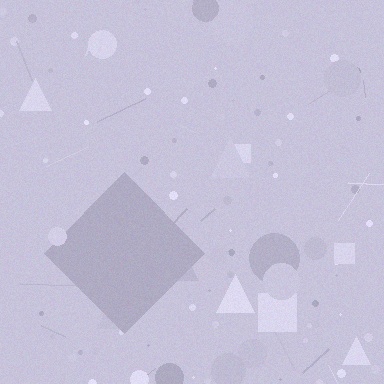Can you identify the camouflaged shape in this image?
The camouflaged shape is a diamond.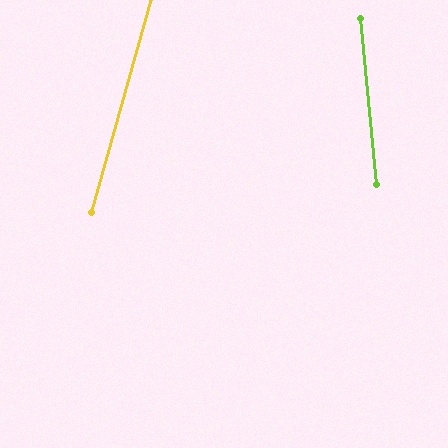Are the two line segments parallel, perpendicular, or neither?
Neither parallel nor perpendicular — they differ by about 21°.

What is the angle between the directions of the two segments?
Approximately 21 degrees.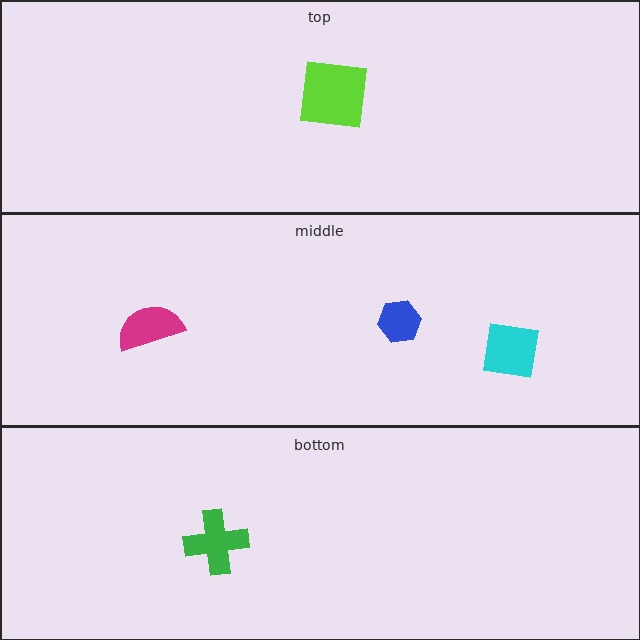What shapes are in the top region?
The lime square.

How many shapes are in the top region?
1.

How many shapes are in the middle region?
3.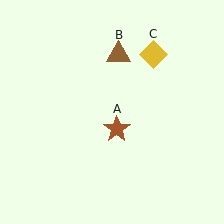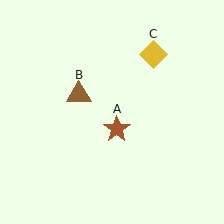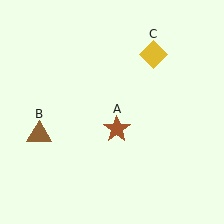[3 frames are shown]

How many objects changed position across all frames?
1 object changed position: brown triangle (object B).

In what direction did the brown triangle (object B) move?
The brown triangle (object B) moved down and to the left.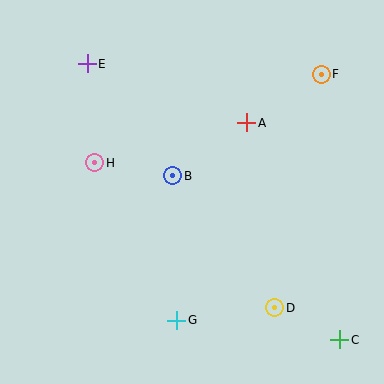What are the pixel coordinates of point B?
Point B is at (173, 176).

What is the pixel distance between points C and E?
The distance between C and E is 374 pixels.